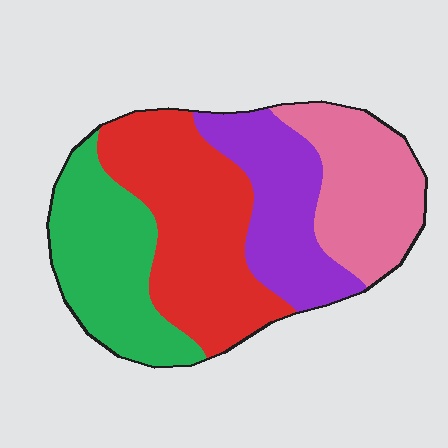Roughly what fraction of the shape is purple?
Purple takes up about one fifth (1/5) of the shape.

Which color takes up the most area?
Red, at roughly 35%.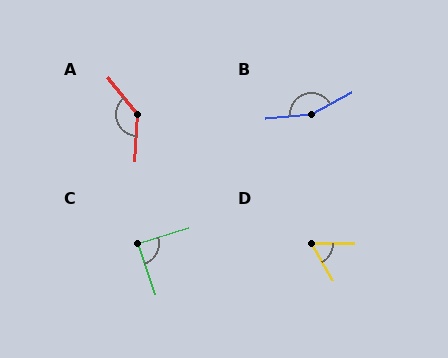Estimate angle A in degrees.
Approximately 139 degrees.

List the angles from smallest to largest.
D (60°), C (88°), A (139°), B (157°).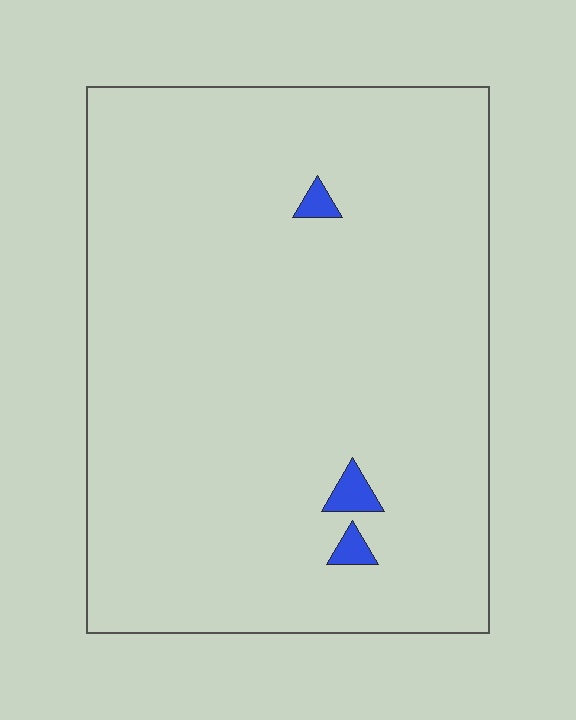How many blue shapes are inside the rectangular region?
3.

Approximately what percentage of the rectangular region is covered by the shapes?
Approximately 0%.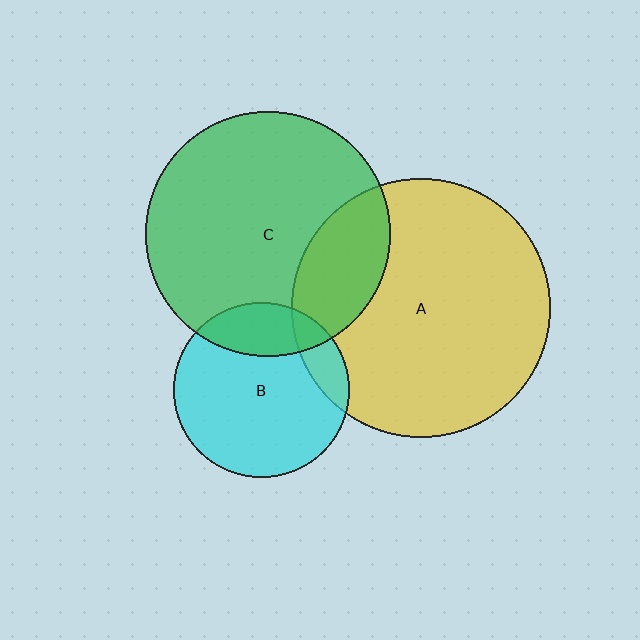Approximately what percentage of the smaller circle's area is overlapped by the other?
Approximately 20%.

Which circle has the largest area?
Circle A (yellow).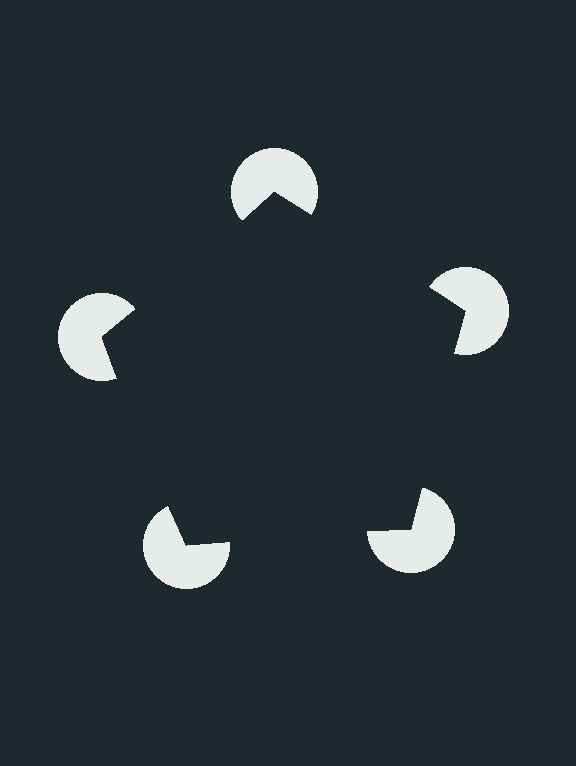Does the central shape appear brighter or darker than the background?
It typically appears slightly darker than the background, even though no actual brightness change is drawn.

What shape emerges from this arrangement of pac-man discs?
An illusory pentagon — its edges are inferred from the aligned wedge cuts in the pac-man discs, not physically drawn.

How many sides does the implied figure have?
5 sides.